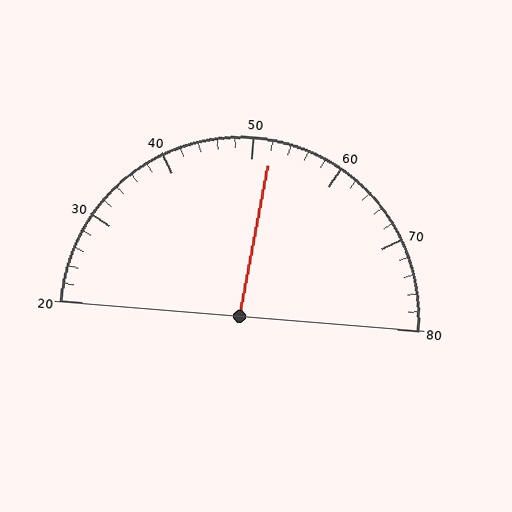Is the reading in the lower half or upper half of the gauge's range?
The reading is in the upper half of the range (20 to 80).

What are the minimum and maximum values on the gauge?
The gauge ranges from 20 to 80.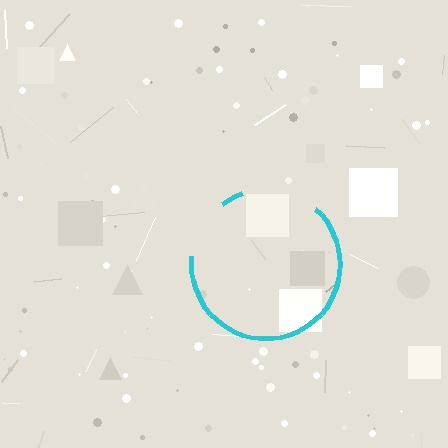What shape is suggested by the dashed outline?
The dashed outline suggests a circle.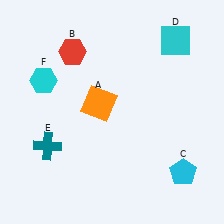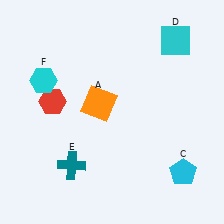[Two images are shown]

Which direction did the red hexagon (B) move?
The red hexagon (B) moved down.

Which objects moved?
The objects that moved are: the red hexagon (B), the teal cross (E).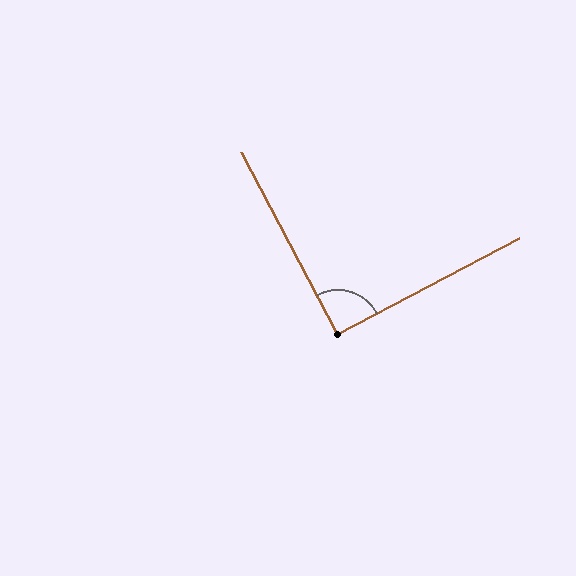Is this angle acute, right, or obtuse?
It is approximately a right angle.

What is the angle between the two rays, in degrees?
Approximately 90 degrees.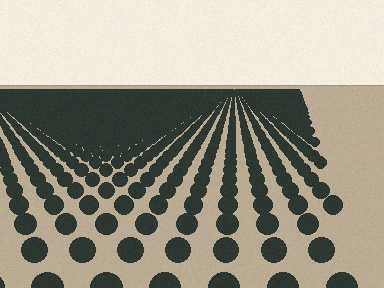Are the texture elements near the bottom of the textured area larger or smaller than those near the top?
Larger. Near the bottom, elements are closer to the viewer and appear at a bigger on-screen size.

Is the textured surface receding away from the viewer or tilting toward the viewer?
The surface is receding away from the viewer. Texture elements get smaller and denser toward the top.